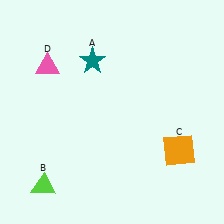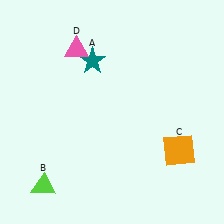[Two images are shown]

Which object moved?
The pink triangle (D) moved right.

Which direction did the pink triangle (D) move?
The pink triangle (D) moved right.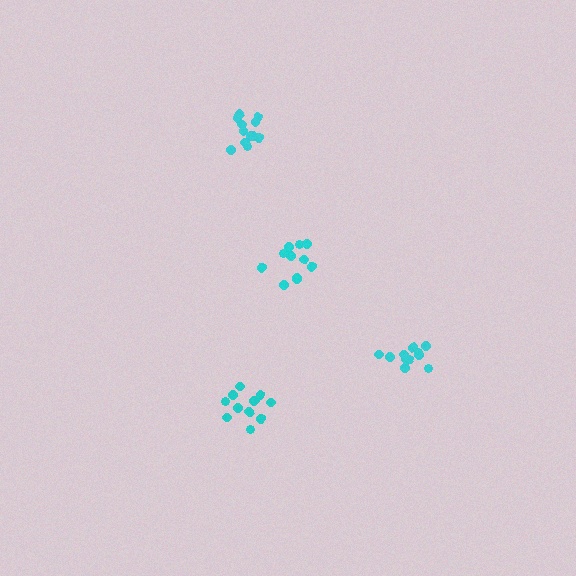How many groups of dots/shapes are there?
There are 4 groups.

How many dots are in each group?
Group 1: 11 dots, Group 2: 11 dots, Group 3: 12 dots, Group 4: 12 dots (46 total).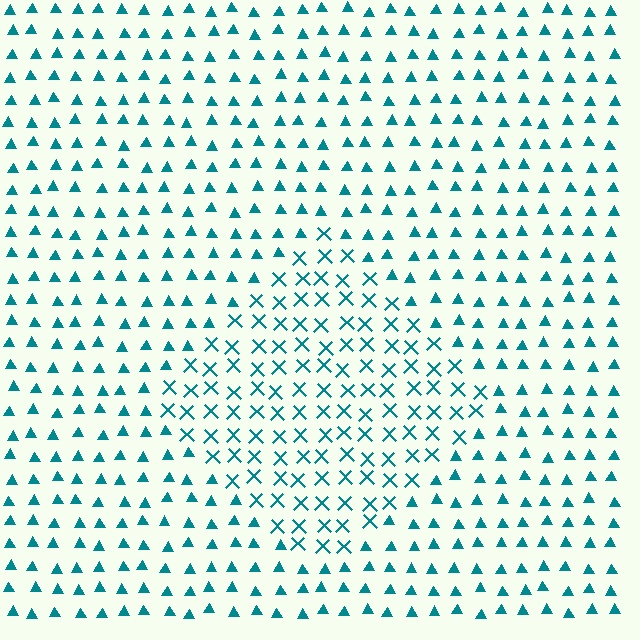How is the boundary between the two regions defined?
The boundary is defined by a change in element shape: X marks inside vs. triangles outside. All elements share the same color and spacing.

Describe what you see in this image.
The image is filled with small teal elements arranged in a uniform grid. A diamond-shaped region contains X marks, while the surrounding area contains triangles. The boundary is defined purely by the change in element shape.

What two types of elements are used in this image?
The image uses X marks inside the diamond region and triangles outside it.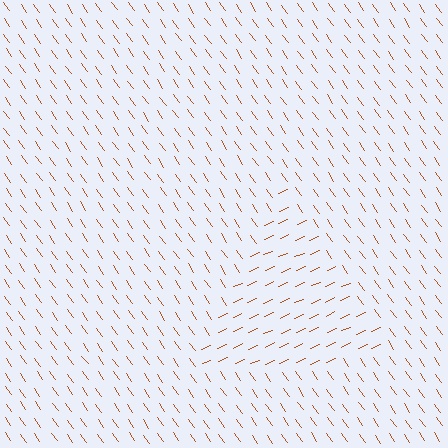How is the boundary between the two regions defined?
The boundary is defined purely by a change in line orientation (approximately 78 degrees difference). All lines are the same color and thickness.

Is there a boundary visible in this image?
Yes, there is a texture boundary formed by a change in line orientation.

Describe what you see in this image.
The image is filled with small brown line segments. A triangle region in the image has lines oriented differently from the surrounding lines, creating a visible texture boundary.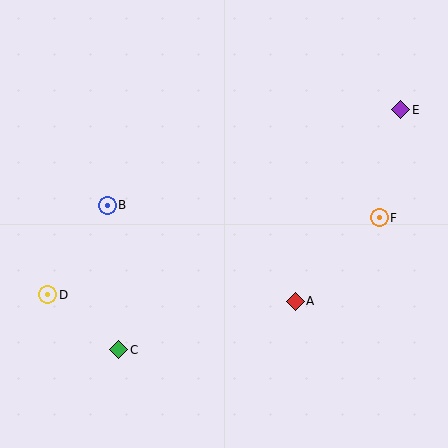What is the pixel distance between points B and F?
The distance between B and F is 272 pixels.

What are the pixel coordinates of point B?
Point B is at (107, 205).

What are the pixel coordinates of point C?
Point C is at (119, 350).